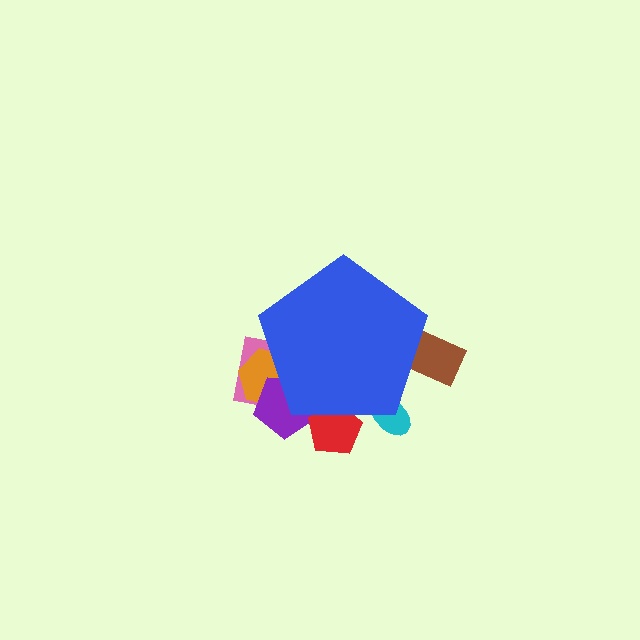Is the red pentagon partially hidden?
Yes, the red pentagon is partially hidden behind the blue pentagon.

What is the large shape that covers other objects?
A blue pentagon.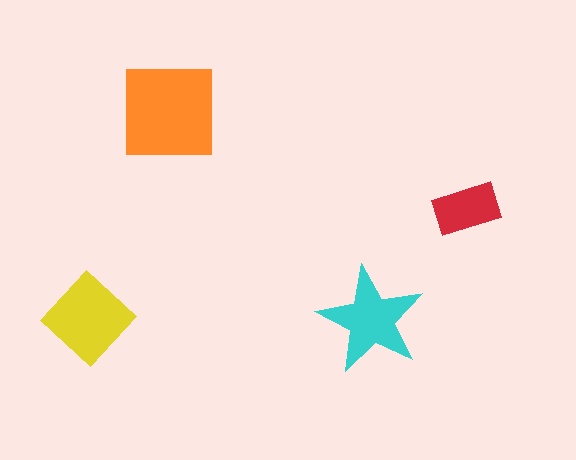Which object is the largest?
The orange square.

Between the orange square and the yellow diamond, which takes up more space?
The orange square.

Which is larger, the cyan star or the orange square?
The orange square.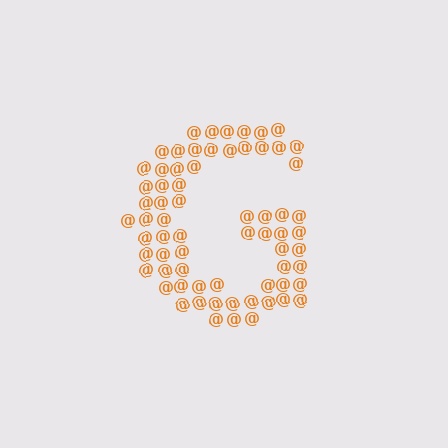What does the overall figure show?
The overall figure shows the letter G.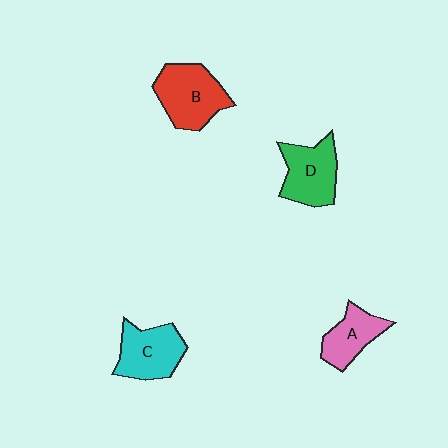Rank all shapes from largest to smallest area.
From largest to smallest: B (red), D (green), C (cyan), A (pink).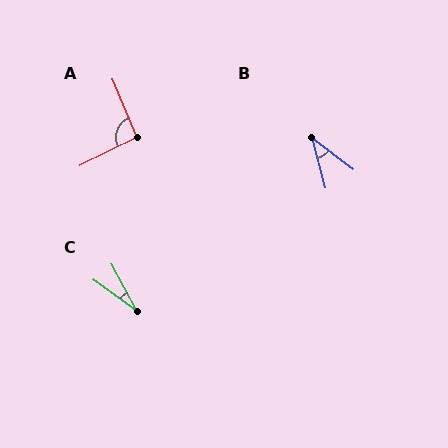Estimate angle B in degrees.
Approximately 39 degrees.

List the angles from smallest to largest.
C (26°), B (39°), A (93°).